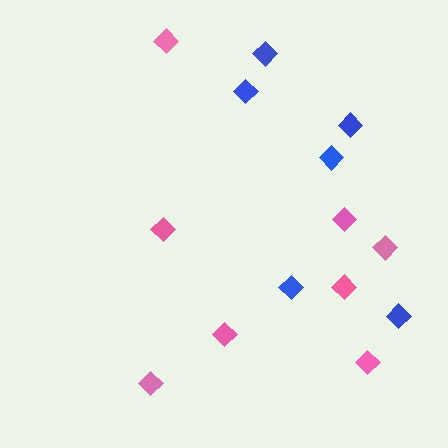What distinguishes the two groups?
There are 2 groups: one group of blue diamonds (6) and one group of pink diamonds (8).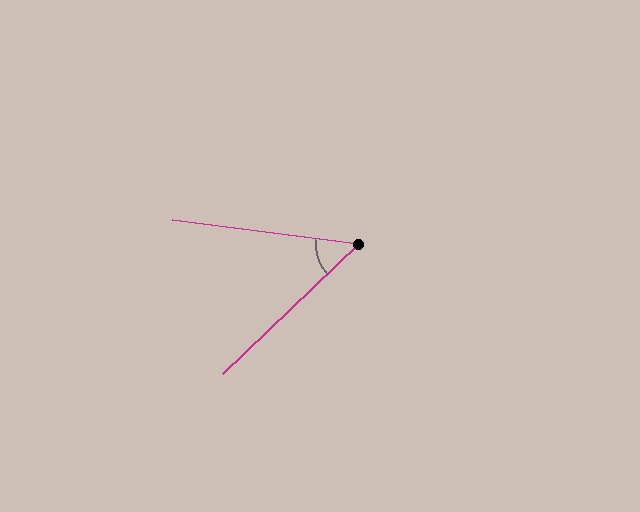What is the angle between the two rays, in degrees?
Approximately 51 degrees.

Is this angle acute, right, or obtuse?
It is acute.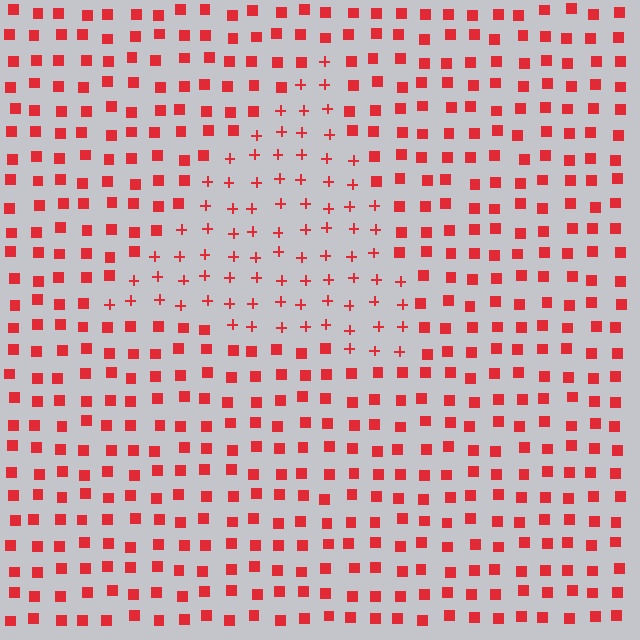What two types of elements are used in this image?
The image uses plus signs inside the triangle region and squares outside it.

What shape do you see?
I see a triangle.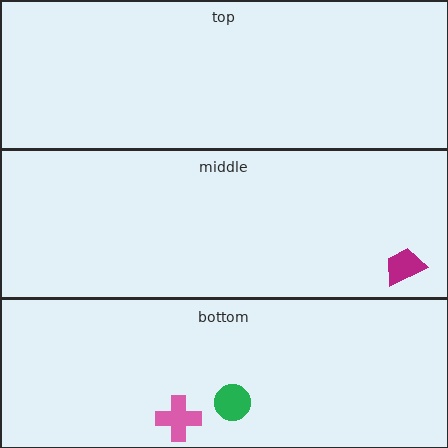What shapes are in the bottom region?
The green circle, the pink cross.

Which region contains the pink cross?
The bottom region.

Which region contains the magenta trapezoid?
The middle region.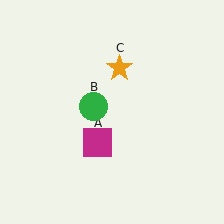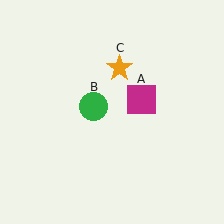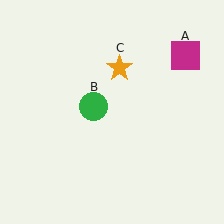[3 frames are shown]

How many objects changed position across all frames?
1 object changed position: magenta square (object A).